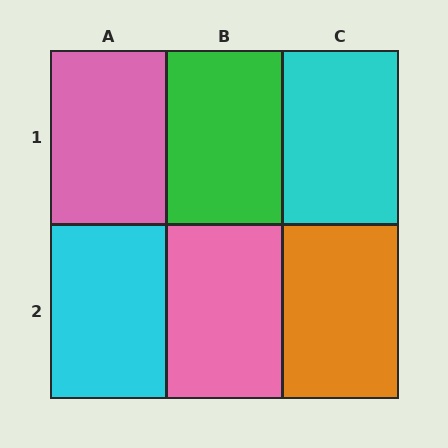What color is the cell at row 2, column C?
Orange.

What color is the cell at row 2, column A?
Cyan.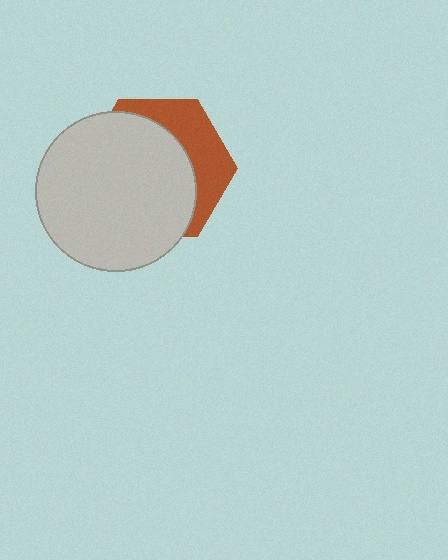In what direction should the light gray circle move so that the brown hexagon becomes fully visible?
The light gray circle should move toward the lower-left. That is the shortest direction to clear the overlap and leave the brown hexagon fully visible.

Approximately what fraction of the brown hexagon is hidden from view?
Roughly 67% of the brown hexagon is hidden behind the light gray circle.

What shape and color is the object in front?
The object in front is a light gray circle.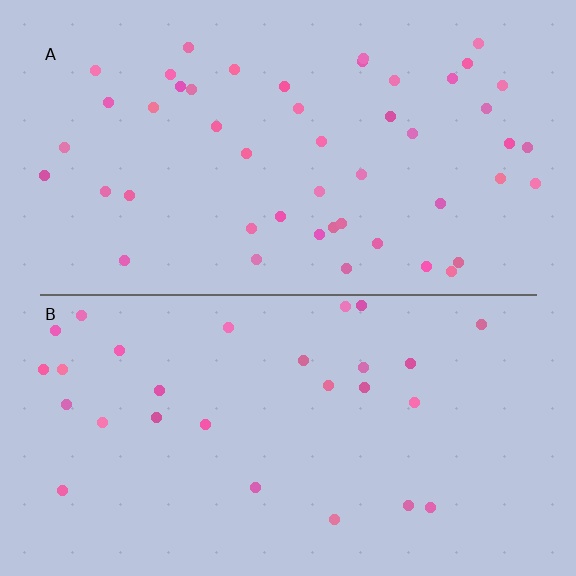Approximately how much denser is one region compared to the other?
Approximately 1.7× — region A over region B.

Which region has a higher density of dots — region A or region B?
A (the top).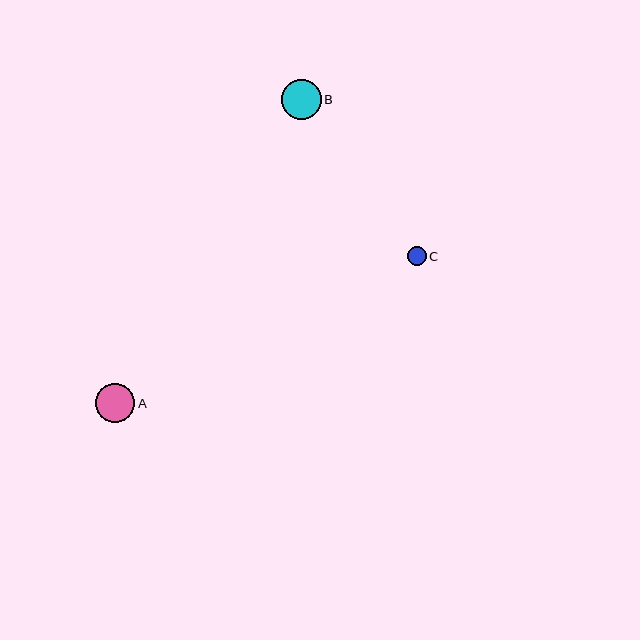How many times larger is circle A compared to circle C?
Circle A is approximately 2.1 times the size of circle C.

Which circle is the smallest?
Circle C is the smallest with a size of approximately 19 pixels.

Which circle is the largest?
Circle B is the largest with a size of approximately 40 pixels.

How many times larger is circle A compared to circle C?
Circle A is approximately 2.1 times the size of circle C.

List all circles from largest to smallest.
From largest to smallest: B, A, C.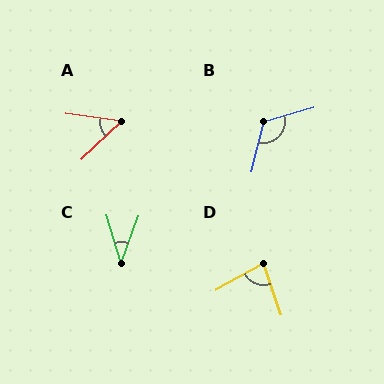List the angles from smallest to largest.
C (37°), A (51°), D (80°), B (120°).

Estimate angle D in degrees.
Approximately 80 degrees.